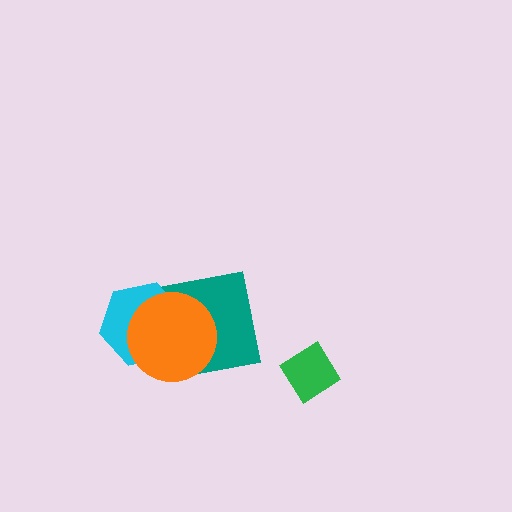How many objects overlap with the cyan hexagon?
2 objects overlap with the cyan hexagon.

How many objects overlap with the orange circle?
2 objects overlap with the orange circle.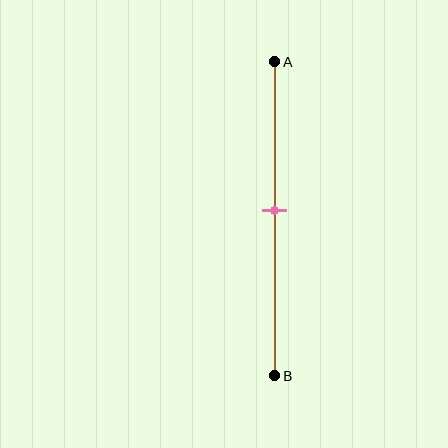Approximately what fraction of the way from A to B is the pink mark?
The pink mark is approximately 45% of the way from A to B.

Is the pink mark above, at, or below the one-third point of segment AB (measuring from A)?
The pink mark is below the one-third point of segment AB.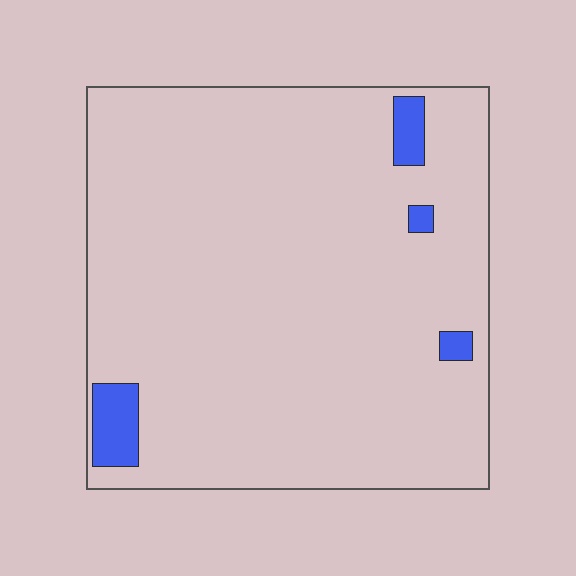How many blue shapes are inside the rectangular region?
4.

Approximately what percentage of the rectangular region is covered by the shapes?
Approximately 5%.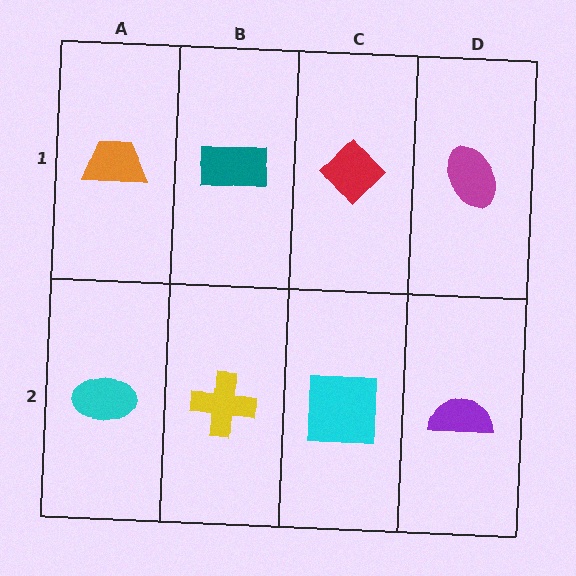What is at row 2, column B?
A yellow cross.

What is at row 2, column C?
A cyan square.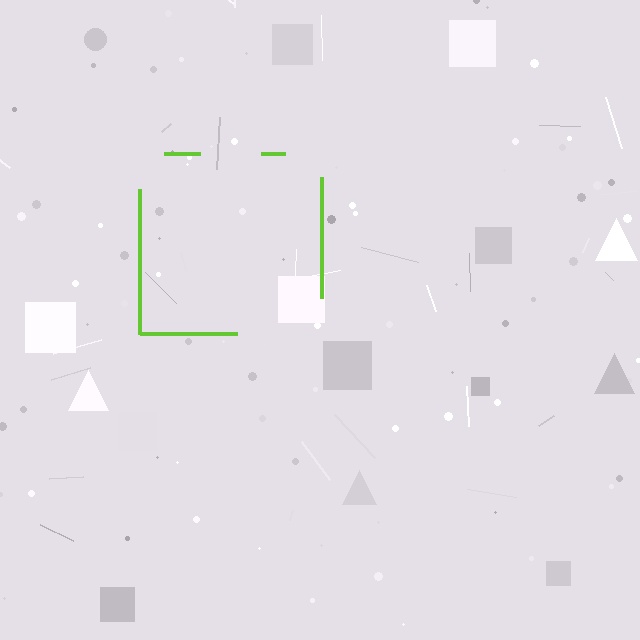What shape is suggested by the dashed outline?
The dashed outline suggests a square.